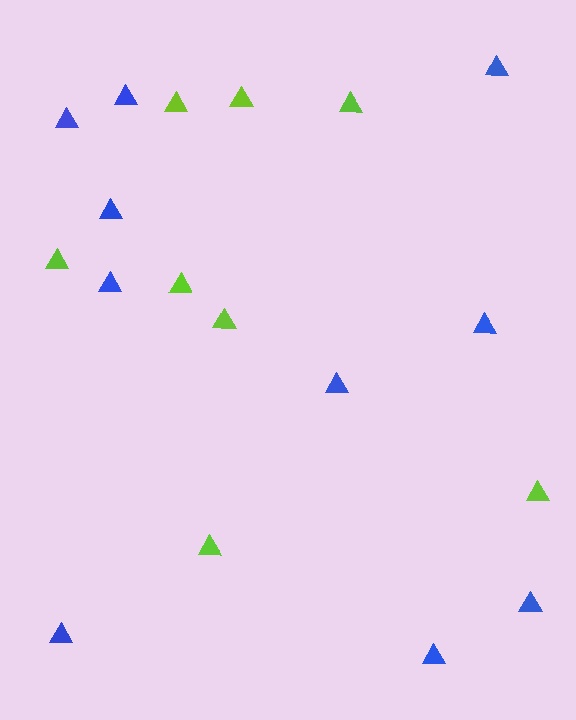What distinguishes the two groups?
There are 2 groups: one group of lime triangles (8) and one group of blue triangles (10).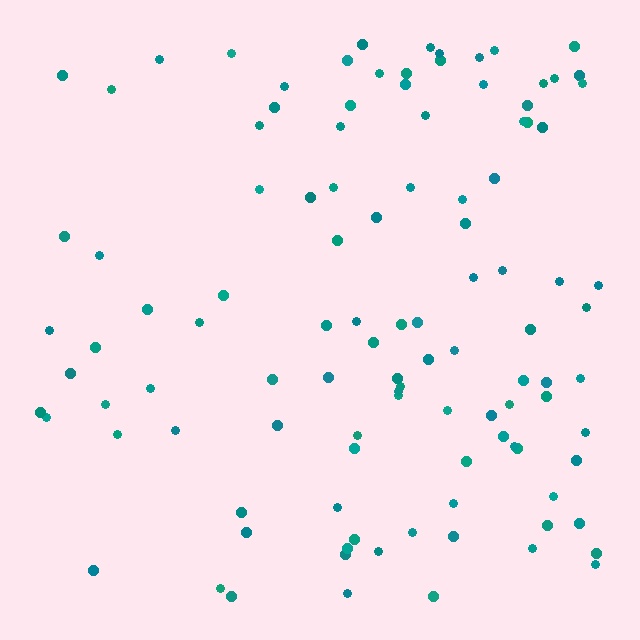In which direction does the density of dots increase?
From left to right, with the right side densest.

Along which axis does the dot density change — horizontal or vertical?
Horizontal.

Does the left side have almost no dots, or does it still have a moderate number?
Still a moderate number, just noticeably fewer than the right.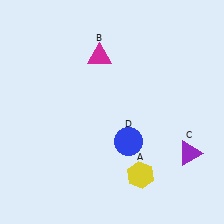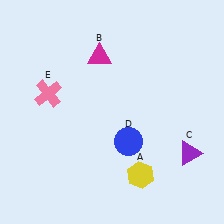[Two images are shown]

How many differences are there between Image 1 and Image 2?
There is 1 difference between the two images.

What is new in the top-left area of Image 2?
A pink cross (E) was added in the top-left area of Image 2.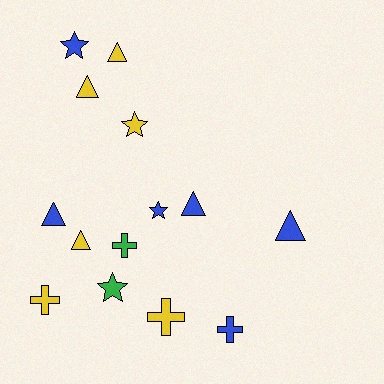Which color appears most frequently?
Yellow, with 6 objects.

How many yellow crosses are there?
There are 2 yellow crosses.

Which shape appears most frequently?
Triangle, with 6 objects.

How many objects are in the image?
There are 14 objects.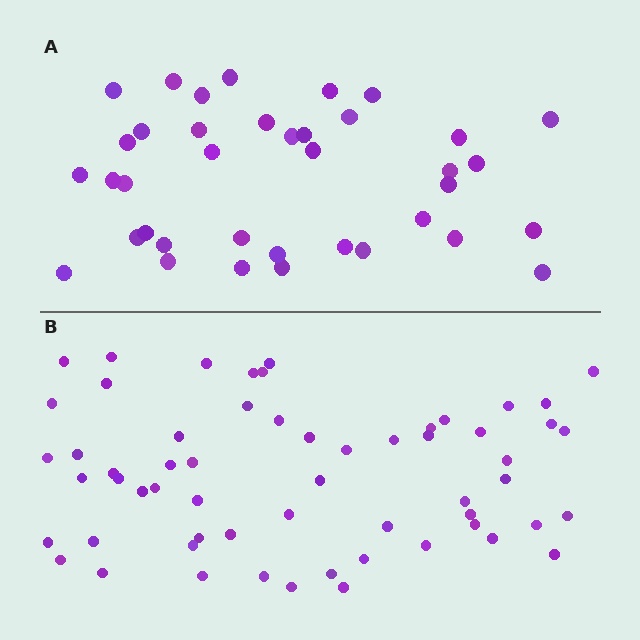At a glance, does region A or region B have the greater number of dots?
Region B (the bottom region) has more dots.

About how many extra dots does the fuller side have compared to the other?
Region B has approximately 20 more dots than region A.